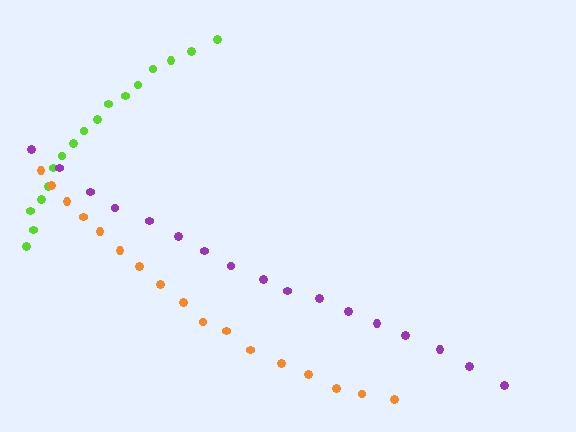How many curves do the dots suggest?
There are 3 distinct paths.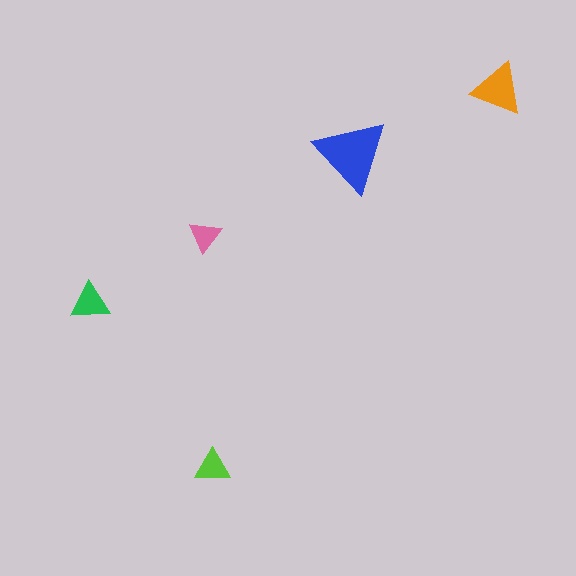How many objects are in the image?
There are 5 objects in the image.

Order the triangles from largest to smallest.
the blue one, the orange one, the green one, the lime one, the pink one.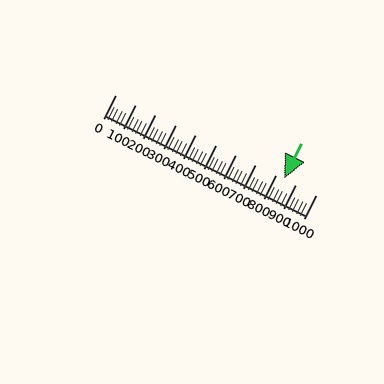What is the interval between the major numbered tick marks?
The major tick marks are spaced 100 units apart.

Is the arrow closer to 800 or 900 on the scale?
The arrow is closer to 800.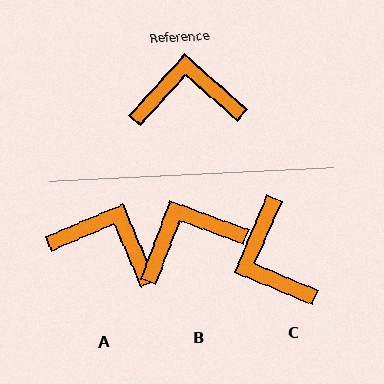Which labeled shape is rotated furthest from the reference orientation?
C, about 109 degrees away.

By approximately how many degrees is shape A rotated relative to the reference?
Approximately 25 degrees clockwise.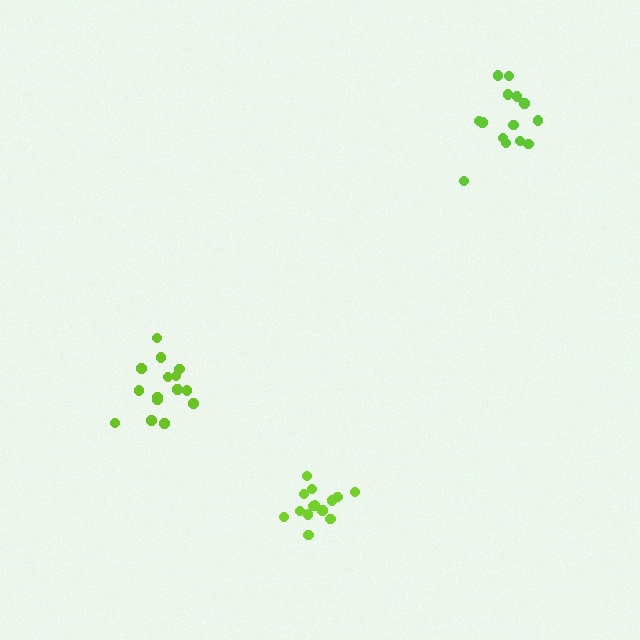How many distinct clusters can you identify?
There are 3 distinct clusters.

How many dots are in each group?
Group 1: 14 dots, Group 2: 14 dots, Group 3: 15 dots (43 total).